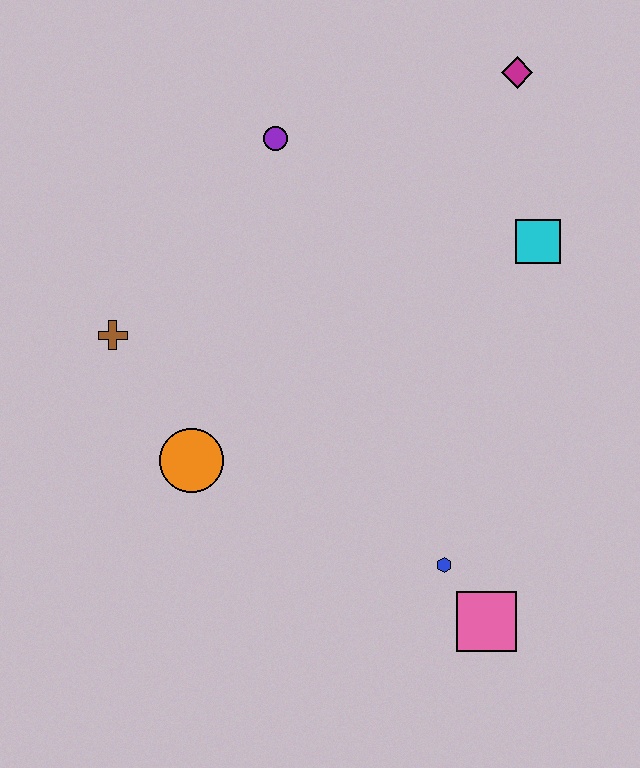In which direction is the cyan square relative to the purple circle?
The cyan square is to the right of the purple circle.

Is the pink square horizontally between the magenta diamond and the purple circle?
Yes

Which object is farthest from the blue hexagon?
The magenta diamond is farthest from the blue hexagon.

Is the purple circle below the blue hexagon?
No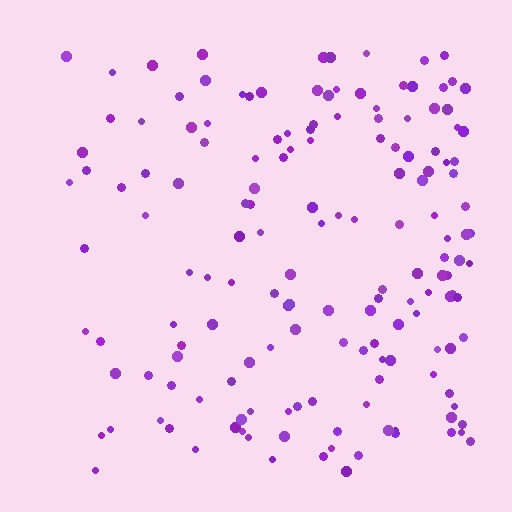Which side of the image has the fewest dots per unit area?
The left.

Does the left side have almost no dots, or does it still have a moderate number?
Still a moderate number, just noticeably fewer than the right.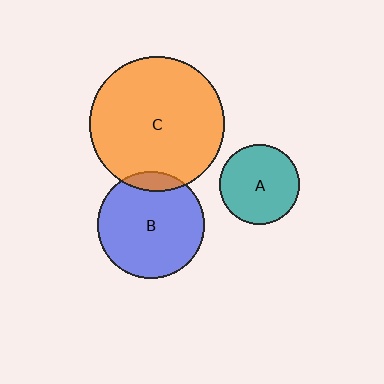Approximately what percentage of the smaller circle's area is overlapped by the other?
Approximately 10%.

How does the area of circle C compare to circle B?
Approximately 1.6 times.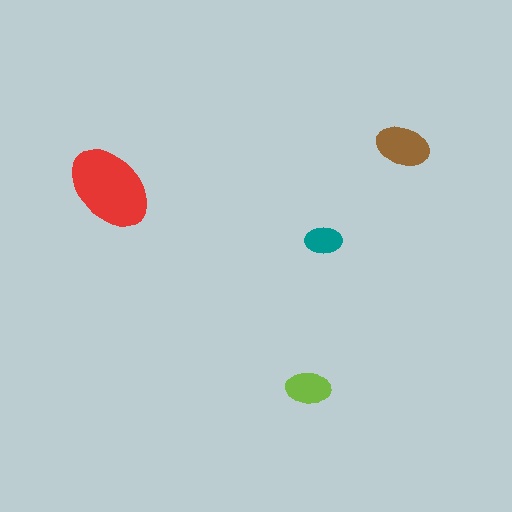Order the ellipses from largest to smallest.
the red one, the brown one, the lime one, the teal one.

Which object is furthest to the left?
The red ellipse is leftmost.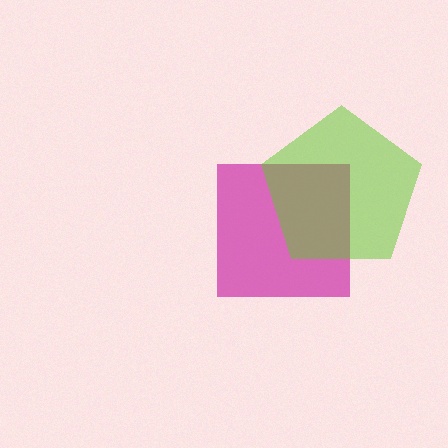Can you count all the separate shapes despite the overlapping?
Yes, there are 2 separate shapes.